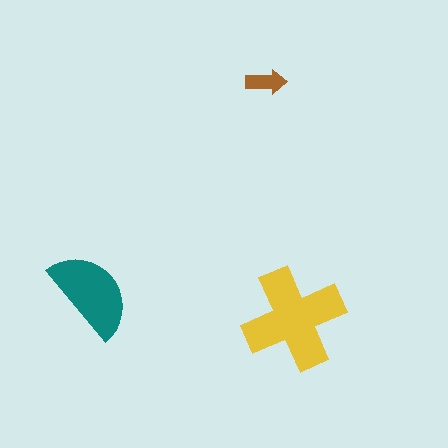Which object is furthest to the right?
The yellow cross is rightmost.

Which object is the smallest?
The brown arrow.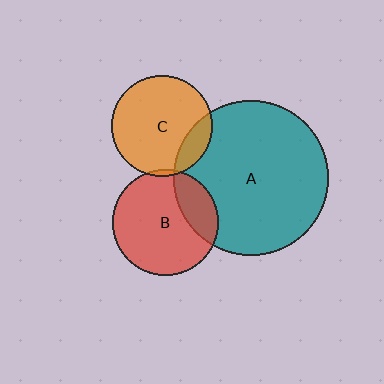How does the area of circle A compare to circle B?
Approximately 2.2 times.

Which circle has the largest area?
Circle A (teal).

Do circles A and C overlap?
Yes.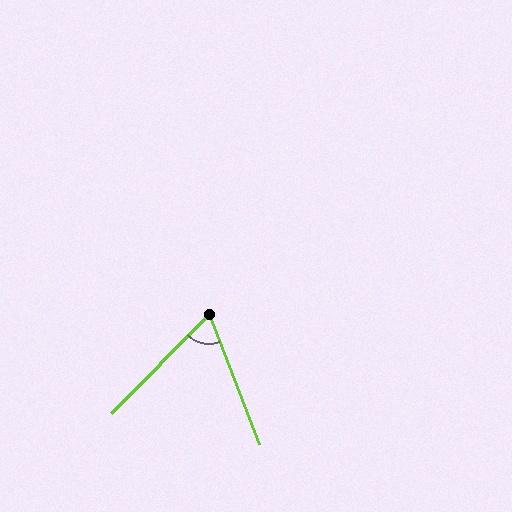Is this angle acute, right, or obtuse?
It is acute.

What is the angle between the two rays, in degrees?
Approximately 66 degrees.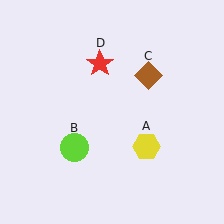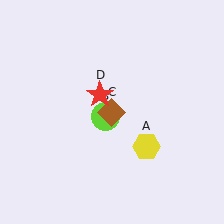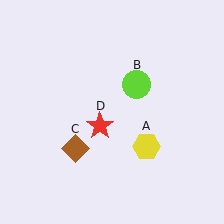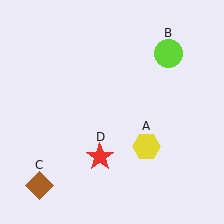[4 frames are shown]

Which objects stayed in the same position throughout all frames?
Yellow hexagon (object A) remained stationary.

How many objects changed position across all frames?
3 objects changed position: lime circle (object B), brown diamond (object C), red star (object D).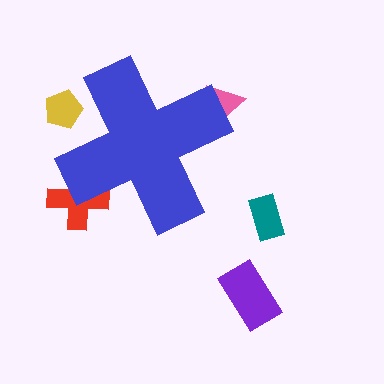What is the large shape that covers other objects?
A blue cross.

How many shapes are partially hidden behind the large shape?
3 shapes are partially hidden.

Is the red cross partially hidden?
Yes, the red cross is partially hidden behind the blue cross.